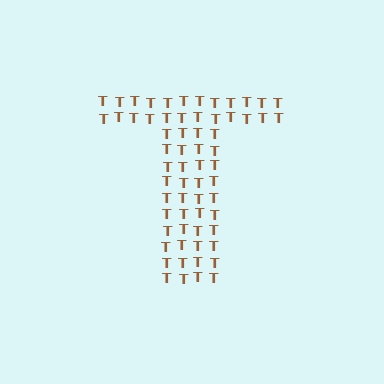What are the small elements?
The small elements are letter T's.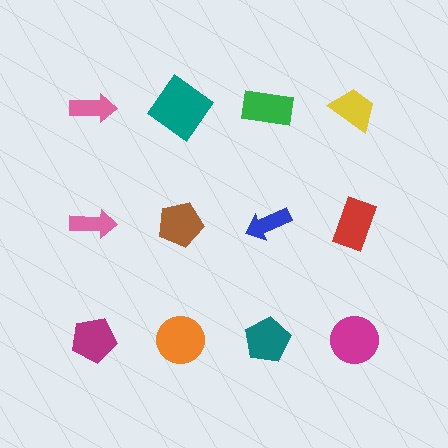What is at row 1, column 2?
A teal diamond.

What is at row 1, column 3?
A green rectangle.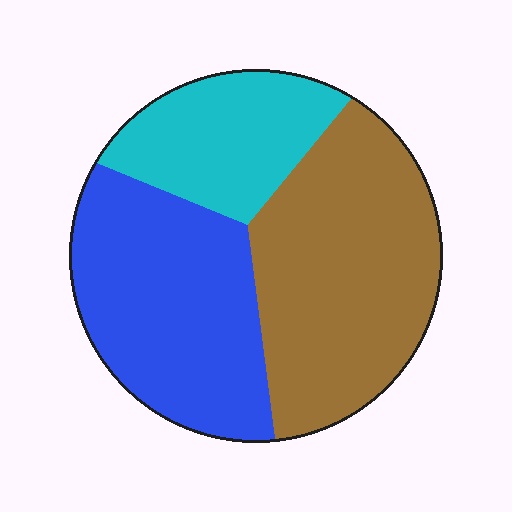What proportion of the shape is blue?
Blue takes up about three eighths (3/8) of the shape.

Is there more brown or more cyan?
Brown.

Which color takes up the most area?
Brown, at roughly 40%.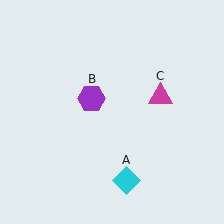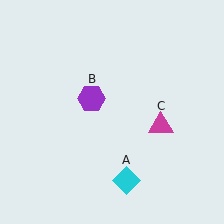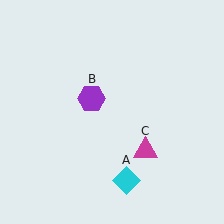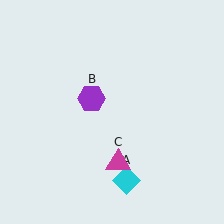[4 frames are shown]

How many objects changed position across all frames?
1 object changed position: magenta triangle (object C).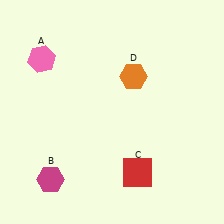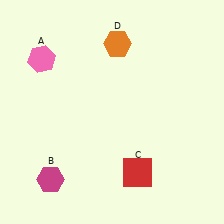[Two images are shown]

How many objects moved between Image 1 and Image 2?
1 object moved between the two images.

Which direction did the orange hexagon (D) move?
The orange hexagon (D) moved up.